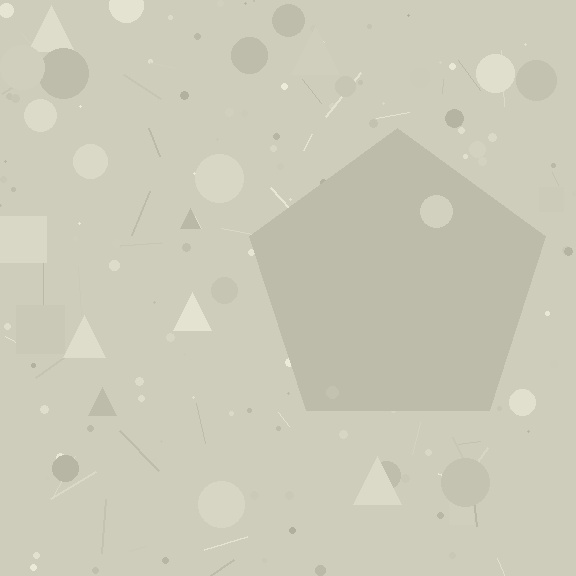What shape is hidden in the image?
A pentagon is hidden in the image.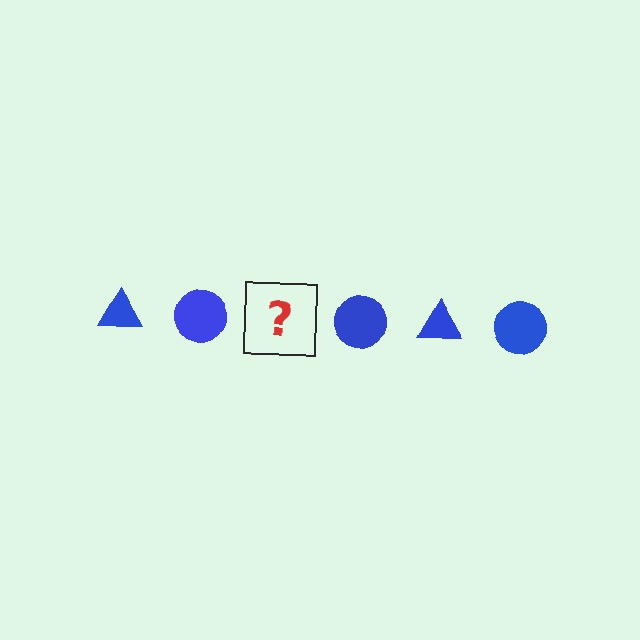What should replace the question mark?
The question mark should be replaced with a blue triangle.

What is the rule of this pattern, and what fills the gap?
The rule is that the pattern cycles through triangle, circle shapes in blue. The gap should be filled with a blue triangle.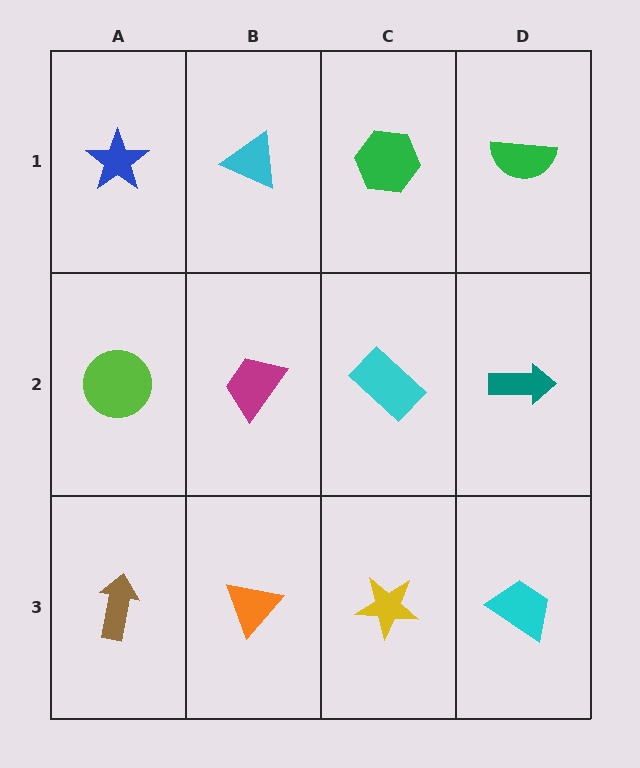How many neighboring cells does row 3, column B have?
3.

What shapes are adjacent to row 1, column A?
A lime circle (row 2, column A), a cyan triangle (row 1, column B).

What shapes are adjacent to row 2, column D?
A green semicircle (row 1, column D), a cyan trapezoid (row 3, column D), a cyan rectangle (row 2, column C).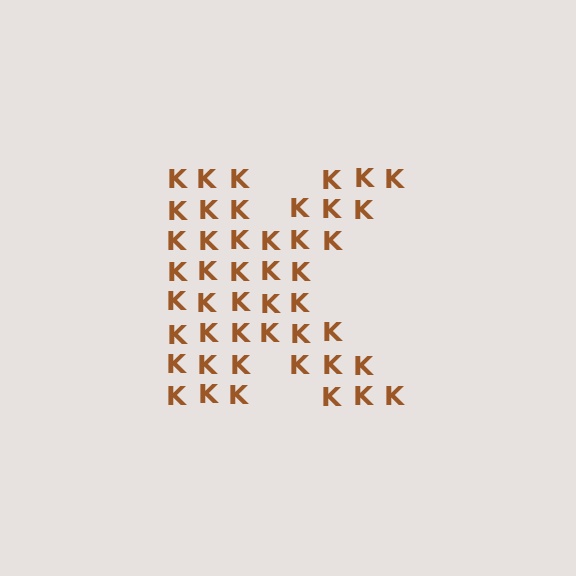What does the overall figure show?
The overall figure shows the letter K.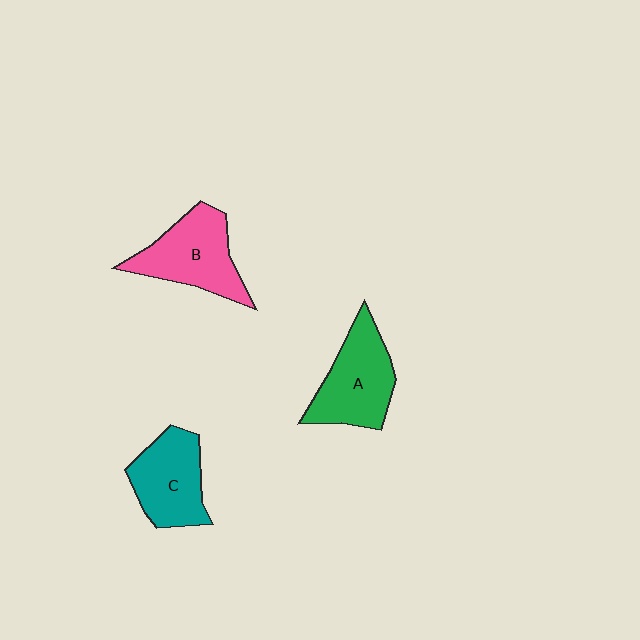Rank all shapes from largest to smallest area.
From largest to smallest: B (pink), A (green), C (teal).